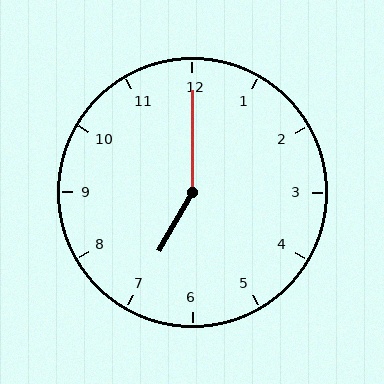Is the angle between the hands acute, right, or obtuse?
It is obtuse.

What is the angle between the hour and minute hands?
Approximately 150 degrees.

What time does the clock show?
7:00.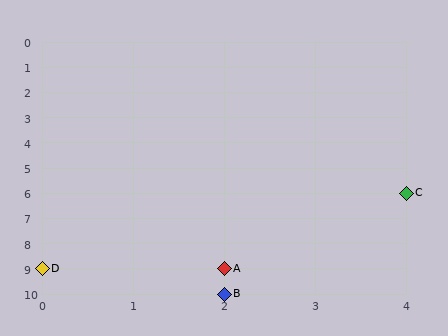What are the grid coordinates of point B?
Point B is at grid coordinates (2, 10).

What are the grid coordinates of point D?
Point D is at grid coordinates (0, 9).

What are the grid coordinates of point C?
Point C is at grid coordinates (4, 6).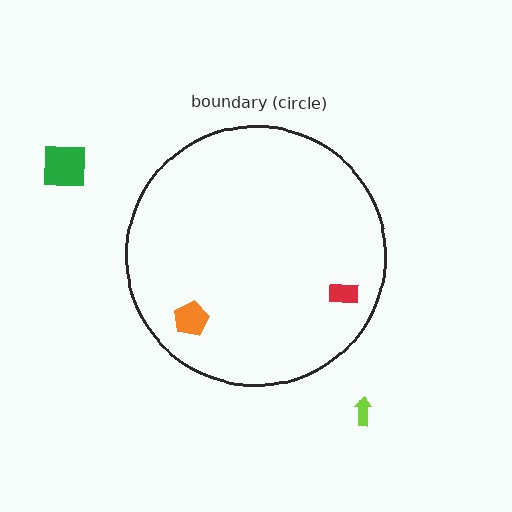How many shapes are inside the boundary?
2 inside, 2 outside.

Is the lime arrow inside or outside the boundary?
Outside.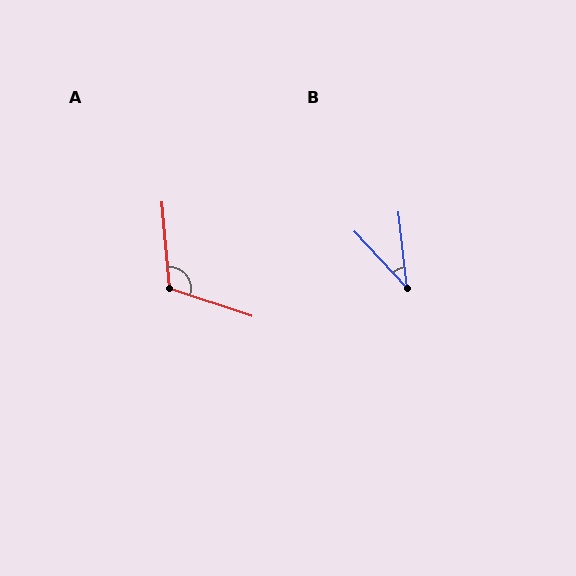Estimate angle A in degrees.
Approximately 113 degrees.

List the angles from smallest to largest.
B (37°), A (113°).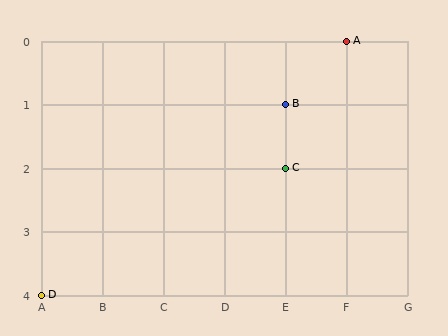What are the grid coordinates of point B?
Point B is at grid coordinates (E, 1).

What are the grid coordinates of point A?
Point A is at grid coordinates (F, 0).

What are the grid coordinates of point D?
Point D is at grid coordinates (A, 4).